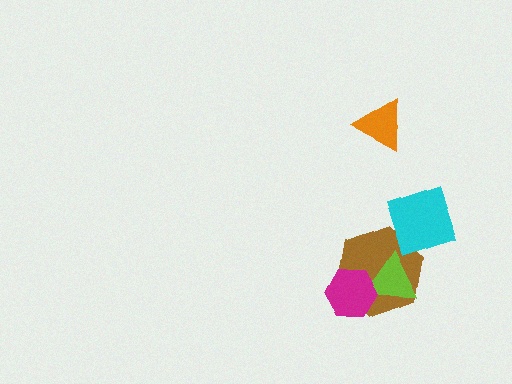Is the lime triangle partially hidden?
Yes, it is partially covered by another shape.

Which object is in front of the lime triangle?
The magenta hexagon is in front of the lime triangle.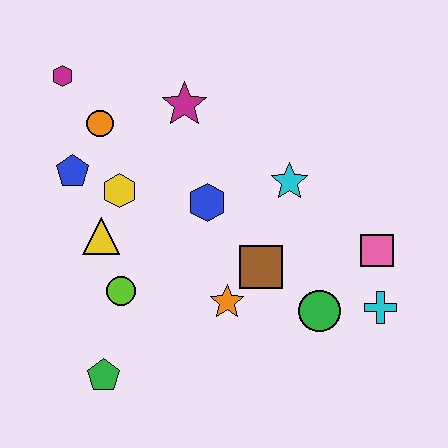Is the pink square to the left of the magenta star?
No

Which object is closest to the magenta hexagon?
The orange circle is closest to the magenta hexagon.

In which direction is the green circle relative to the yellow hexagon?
The green circle is to the right of the yellow hexagon.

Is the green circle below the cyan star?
Yes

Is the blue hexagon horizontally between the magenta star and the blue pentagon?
No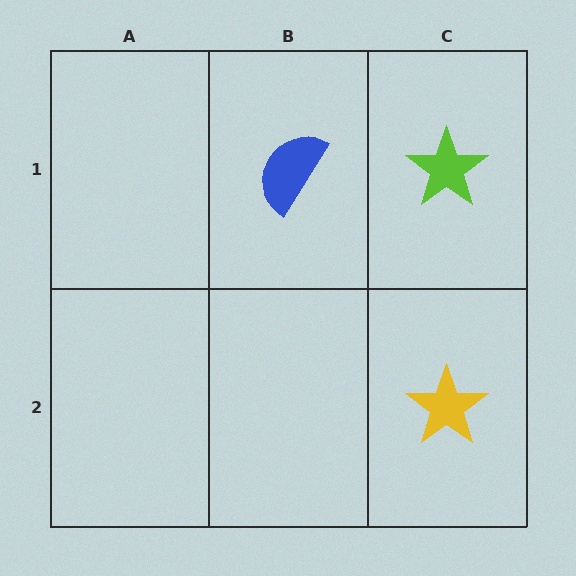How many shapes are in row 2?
1 shape.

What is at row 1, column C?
A lime star.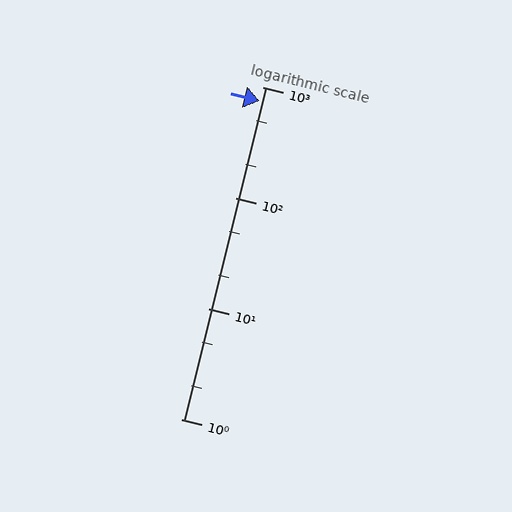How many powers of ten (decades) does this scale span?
The scale spans 3 decades, from 1 to 1000.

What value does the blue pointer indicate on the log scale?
The pointer indicates approximately 750.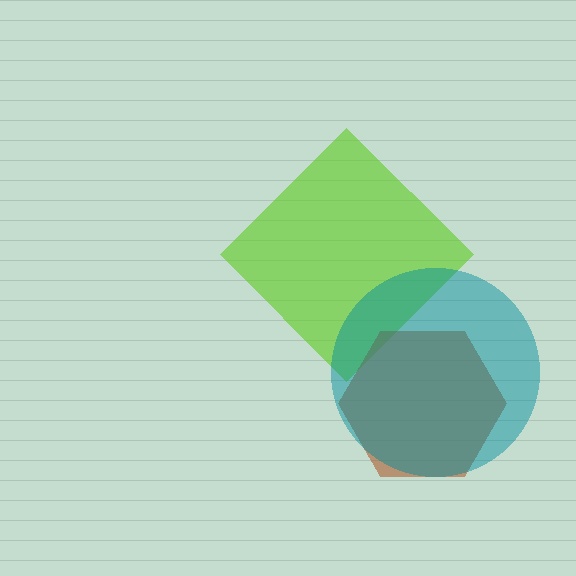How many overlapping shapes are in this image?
There are 3 overlapping shapes in the image.